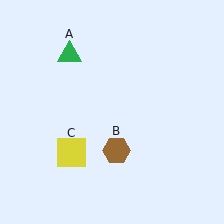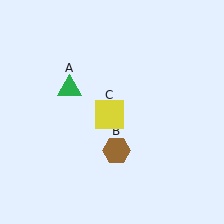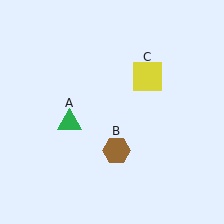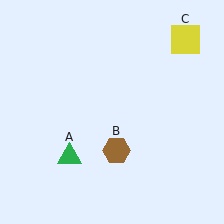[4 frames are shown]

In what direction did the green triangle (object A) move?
The green triangle (object A) moved down.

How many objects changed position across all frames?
2 objects changed position: green triangle (object A), yellow square (object C).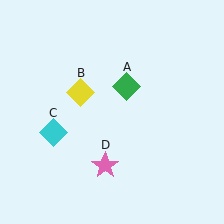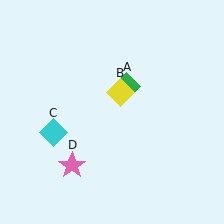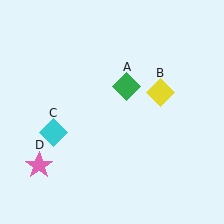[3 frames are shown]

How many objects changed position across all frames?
2 objects changed position: yellow diamond (object B), pink star (object D).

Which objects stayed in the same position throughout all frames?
Green diamond (object A) and cyan diamond (object C) remained stationary.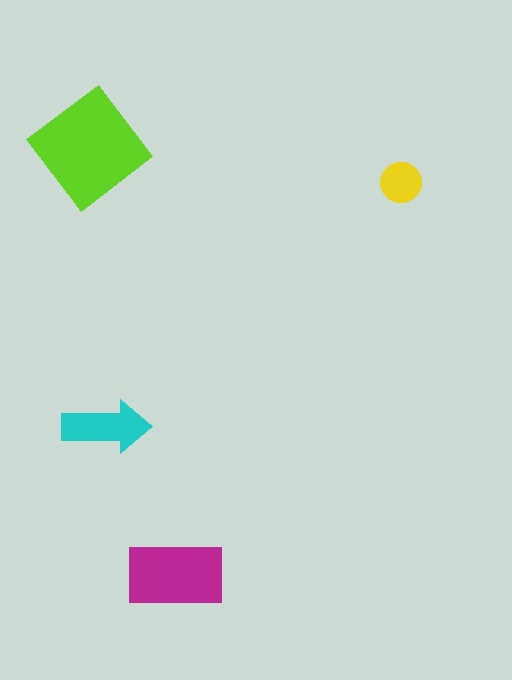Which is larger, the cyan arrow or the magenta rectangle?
The magenta rectangle.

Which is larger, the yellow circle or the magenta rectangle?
The magenta rectangle.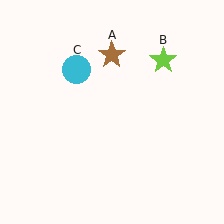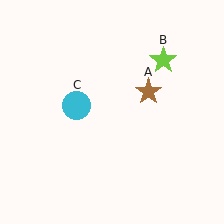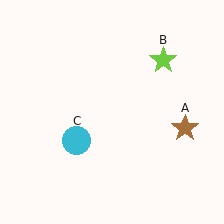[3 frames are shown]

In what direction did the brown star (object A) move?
The brown star (object A) moved down and to the right.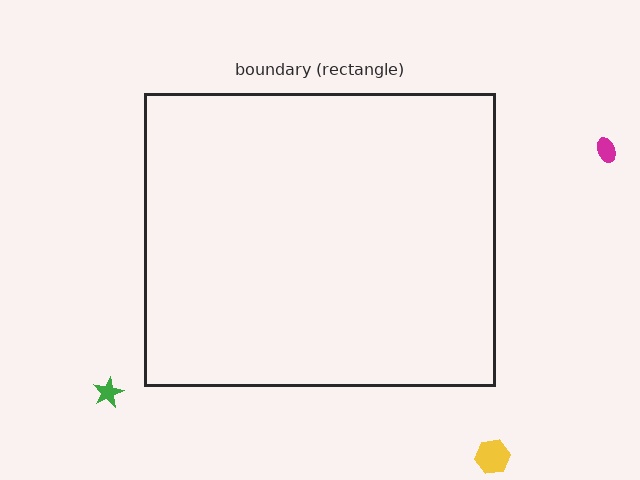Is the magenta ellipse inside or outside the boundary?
Outside.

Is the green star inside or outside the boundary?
Outside.